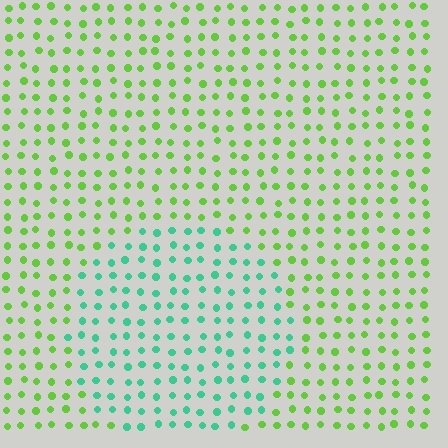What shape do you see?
I see a circle.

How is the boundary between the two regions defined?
The boundary is defined purely by a slight shift in hue (about 53 degrees). Spacing, size, and orientation are identical on both sides.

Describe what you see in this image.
The image is filled with small lime elements in a uniform arrangement. A circle-shaped region is visible where the elements are tinted to a slightly different hue, forming a subtle color boundary.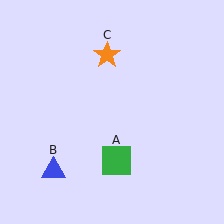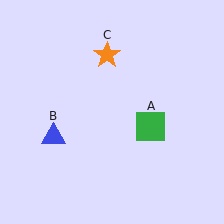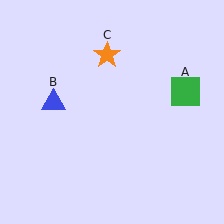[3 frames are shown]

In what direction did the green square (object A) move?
The green square (object A) moved up and to the right.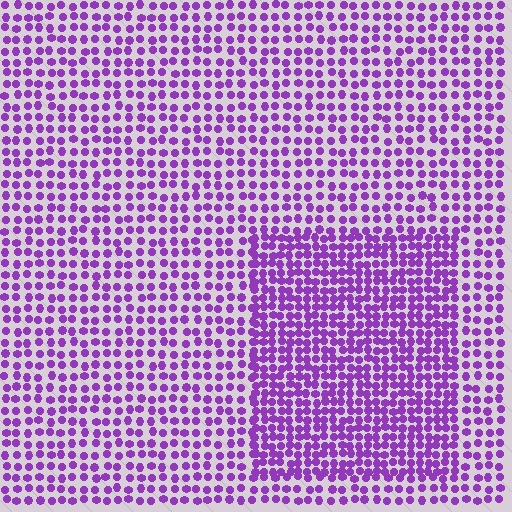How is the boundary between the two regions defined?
The boundary is defined by a change in element density (approximately 1.7x ratio). All elements are the same color, size, and shape.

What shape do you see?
I see a rectangle.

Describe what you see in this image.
The image contains small purple elements arranged at two different densities. A rectangle-shaped region is visible where the elements are more densely packed than the surrounding area.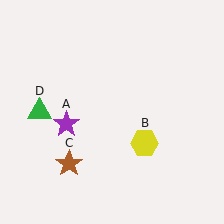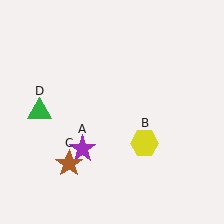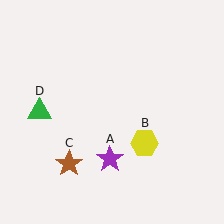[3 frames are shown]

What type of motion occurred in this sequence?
The purple star (object A) rotated counterclockwise around the center of the scene.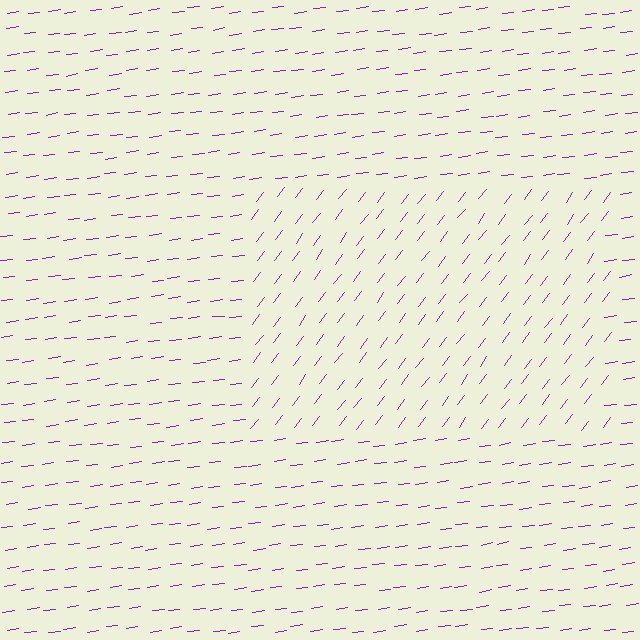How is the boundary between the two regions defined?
The boundary is defined purely by a change in line orientation (approximately 45 degrees difference). All lines are the same color and thickness.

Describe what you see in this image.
The image is filled with small purple line segments. A rectangle region in the image has lines oriented differently from the surrounding lines, creating a visible texture boundary.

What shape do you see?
I see a rectangle.